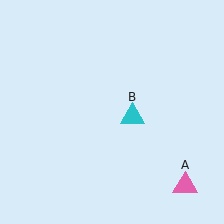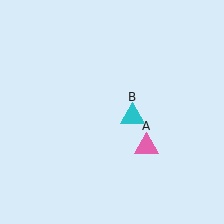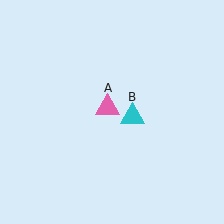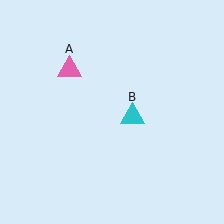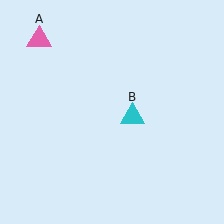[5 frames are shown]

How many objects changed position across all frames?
1 object changed position: pink triangle (object A).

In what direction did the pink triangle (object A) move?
The pink triangle (object A) moved up and to the left.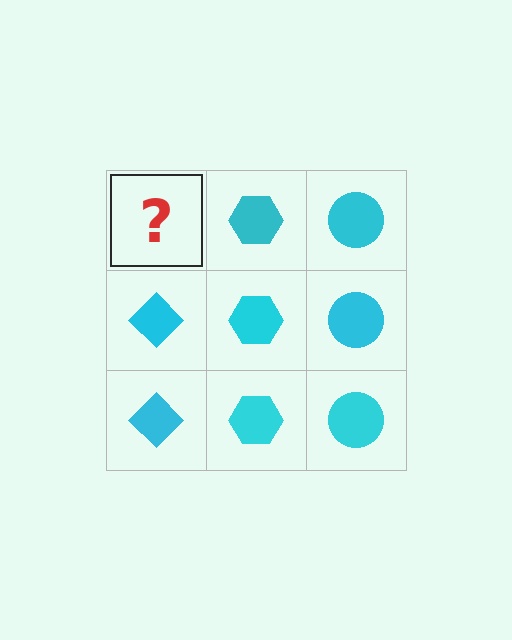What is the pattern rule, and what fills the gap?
The rule is that each column has a consistent shape. The gap should be filled with a cyan diamond.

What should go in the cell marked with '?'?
The missing cell should contain a cyan diamond.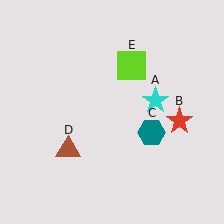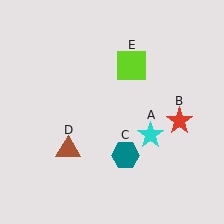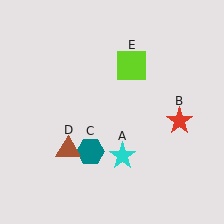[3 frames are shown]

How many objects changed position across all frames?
2 objects changed position: cyan star (object A), teal hexagon (object C).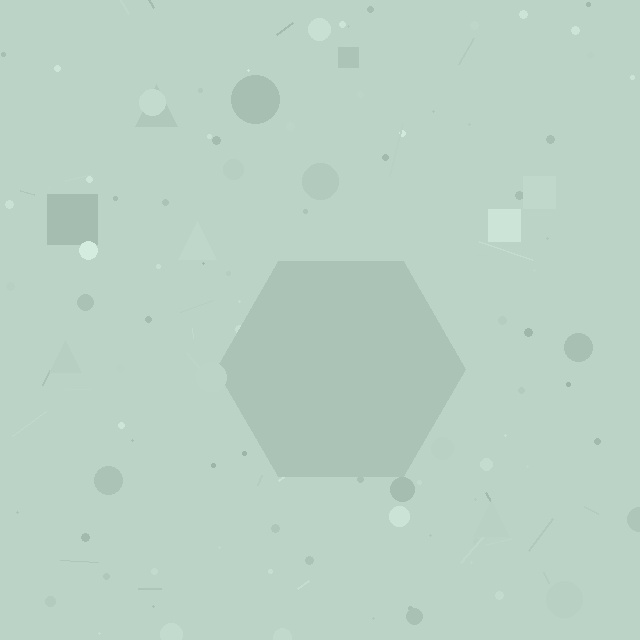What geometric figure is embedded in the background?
A hexagon is embedded in the background.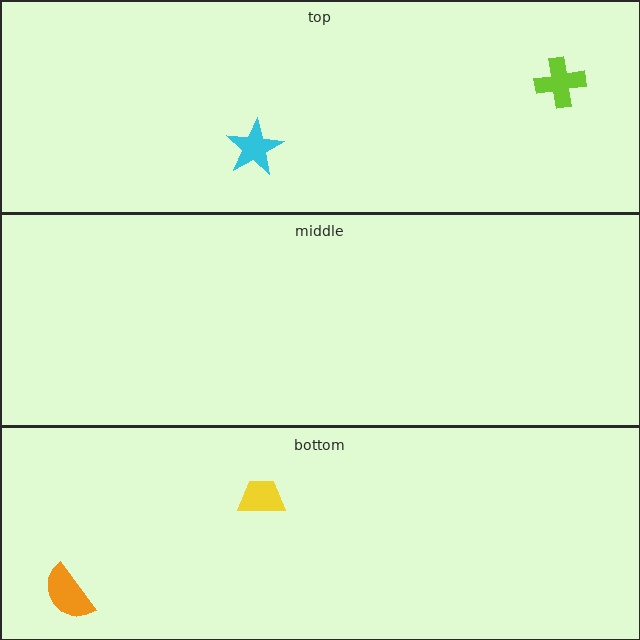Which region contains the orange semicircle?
The bottom region.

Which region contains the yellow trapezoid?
The bottom region.